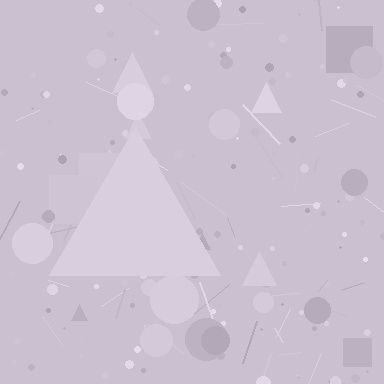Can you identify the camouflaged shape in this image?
The camouflaged shape is a triangle.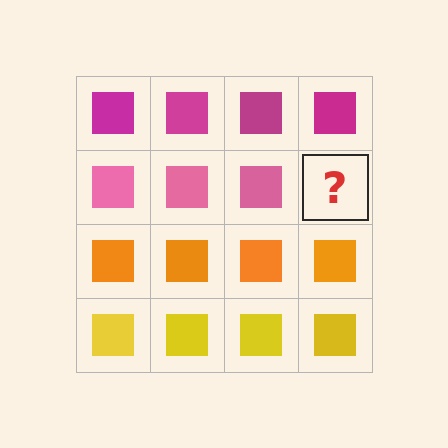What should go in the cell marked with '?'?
The missing cell should contain a pink square.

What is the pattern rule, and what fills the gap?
The rule is that each row has a consistent color. The gap should be filled with a pink square.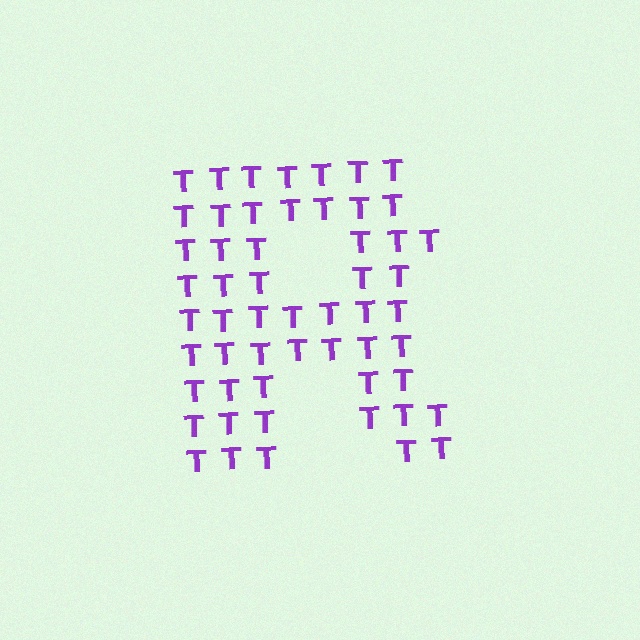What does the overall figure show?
The overall figure shows the letter R.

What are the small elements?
The small elements are letter T's.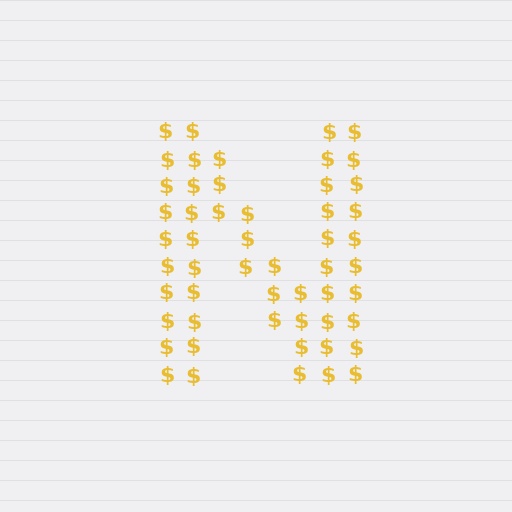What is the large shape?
The large shape is the letter N.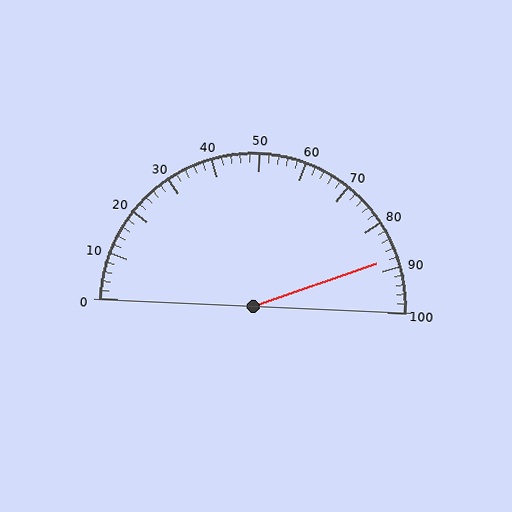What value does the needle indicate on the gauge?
The needle indicates approximately 88.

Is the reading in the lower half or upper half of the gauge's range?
The reading is in the upper half of the range (0 to 100).